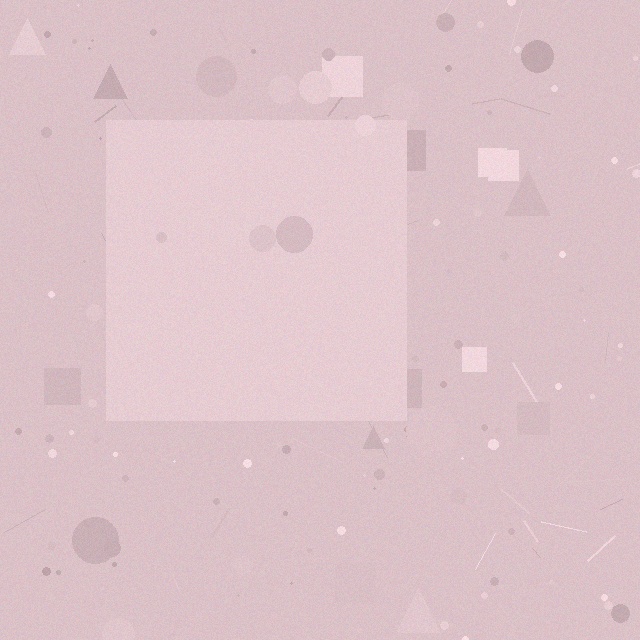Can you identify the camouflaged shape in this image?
The camouflaged shape is a square.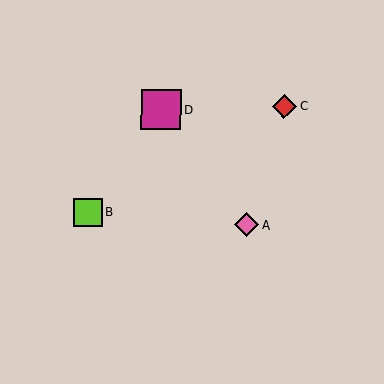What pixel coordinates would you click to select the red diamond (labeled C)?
Click at (284, 106) to select the red diamond C.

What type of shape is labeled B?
Shape B is a lime square.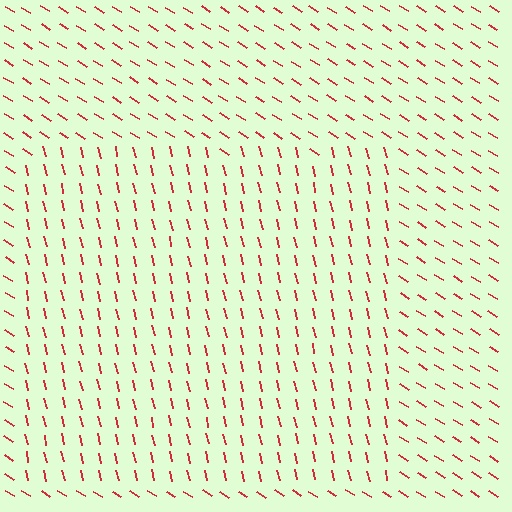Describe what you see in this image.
The image is filled with small red line segments. A rectangle region in the image has lines oriented differently from the surrounding lines, creating a visible texture boundary.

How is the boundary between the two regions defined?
The boundary is defined purely by a change in line orientation (approximately 45 degrees difference). All lines are the same color and thickness.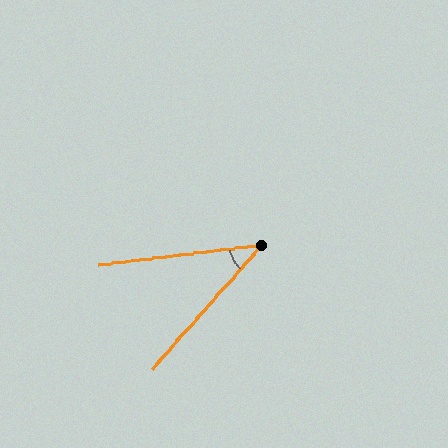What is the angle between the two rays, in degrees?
Approximately 42 degrees.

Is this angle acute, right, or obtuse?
It is acute.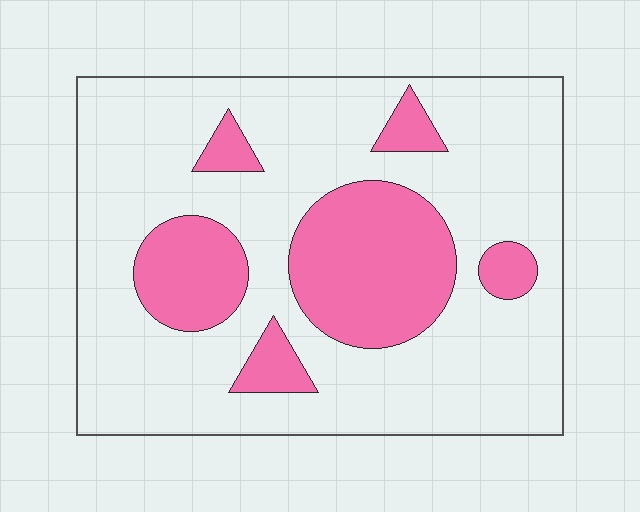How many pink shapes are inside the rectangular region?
6.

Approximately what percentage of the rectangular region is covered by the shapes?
Approximately 25%.